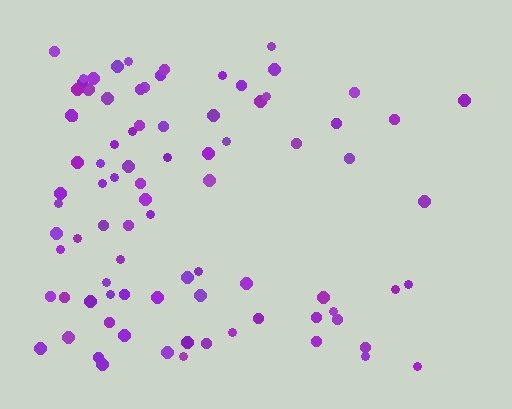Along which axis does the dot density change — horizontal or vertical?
Horizontal.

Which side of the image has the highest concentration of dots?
The left.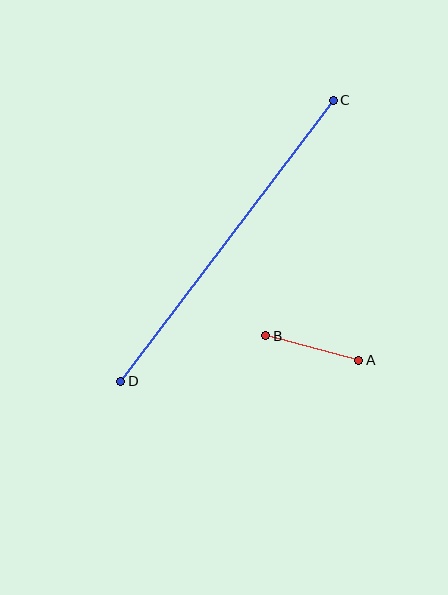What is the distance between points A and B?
The distance is approximately 96 pixels.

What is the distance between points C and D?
The distance is approximately 352 pixels.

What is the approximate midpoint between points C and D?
The midpoint is at approximately (227, 241) pixels.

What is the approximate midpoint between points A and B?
The midpoint is at approximately (312, 348) pixels.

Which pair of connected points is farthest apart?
Points C and D are farthest apart.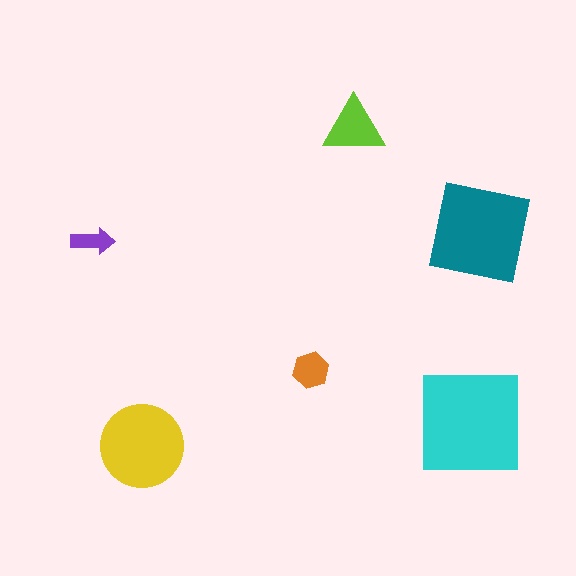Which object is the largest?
The cyan square.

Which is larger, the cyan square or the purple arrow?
The cyan square.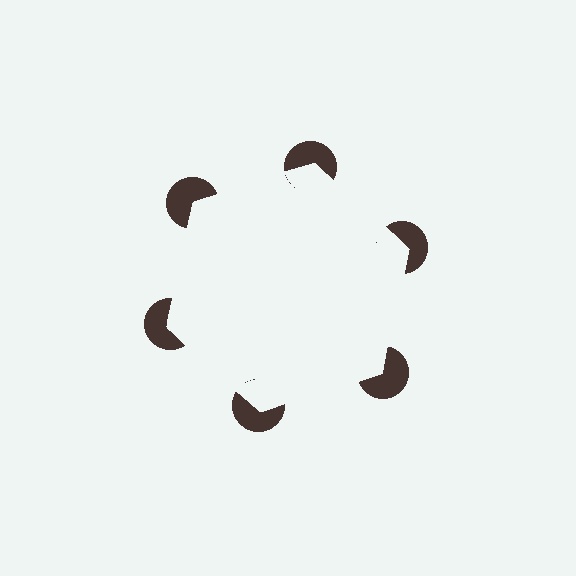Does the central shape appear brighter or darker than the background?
It typically appears slightly brighter than the background, even though no actual brightness change is drawn.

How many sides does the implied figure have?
6 sides.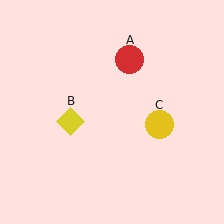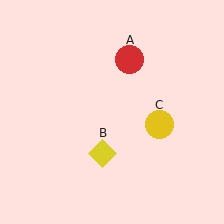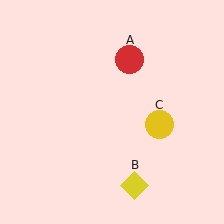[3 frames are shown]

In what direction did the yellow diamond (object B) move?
The yellow diamond (object B) moved down and to the right.